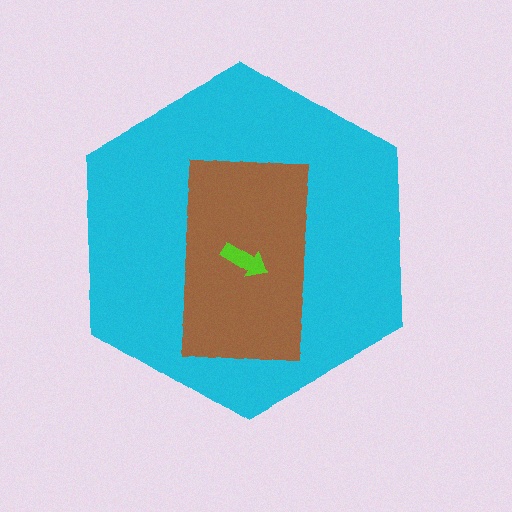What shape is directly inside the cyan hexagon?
The brown rectangle.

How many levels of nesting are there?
3.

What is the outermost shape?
The cyan hexagon.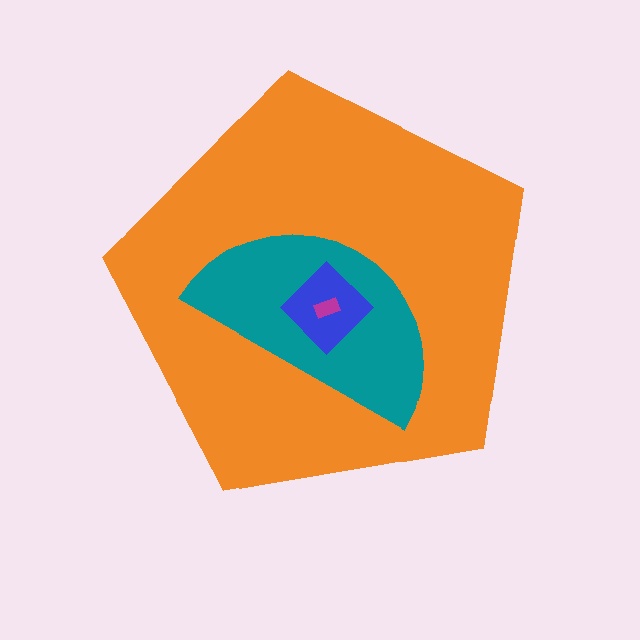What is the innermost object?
The magenta rectangle.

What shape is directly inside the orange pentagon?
The teal semicircle.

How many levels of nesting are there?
4.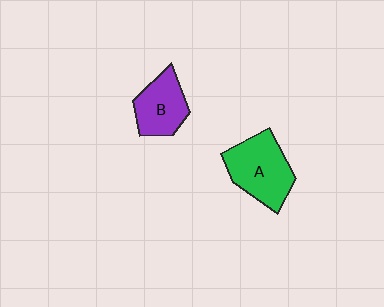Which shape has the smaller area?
Shape B (purple).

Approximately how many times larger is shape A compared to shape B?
Approximately 1.3 times.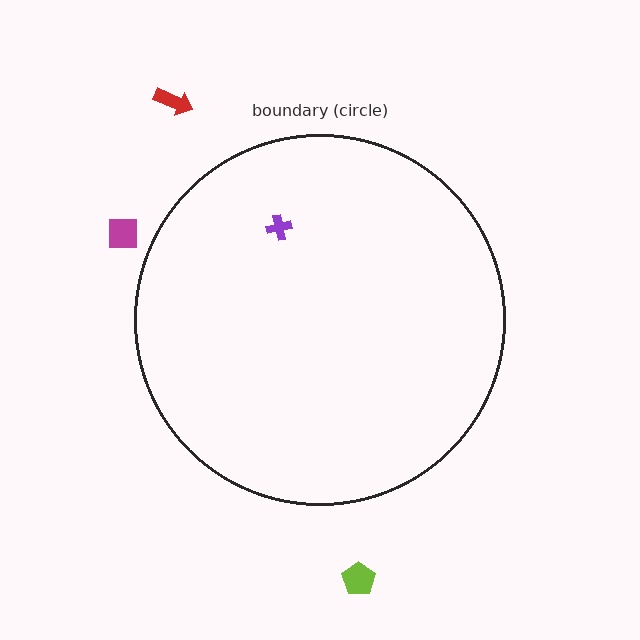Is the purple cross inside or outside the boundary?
Inside.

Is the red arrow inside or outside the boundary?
Outside.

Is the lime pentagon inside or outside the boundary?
Outside.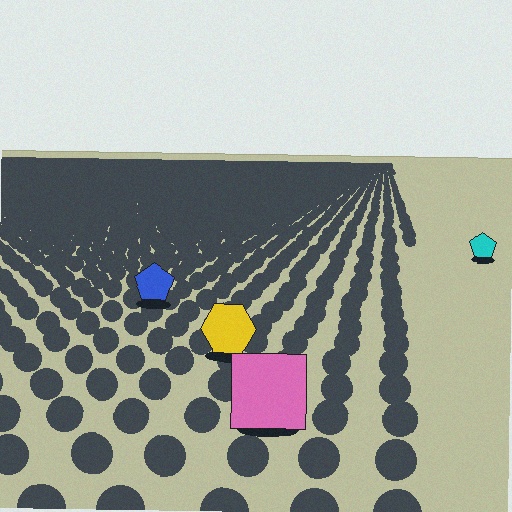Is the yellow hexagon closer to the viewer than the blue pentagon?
Yes. The yellow hexagon is closer — you can tell from the texture gradient: the ground texture is coarser near it.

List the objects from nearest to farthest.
From nearest to farthest: the pink square, the yellow hexagon, the blue pentagon, the cyan pentagon.